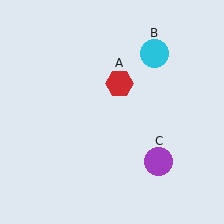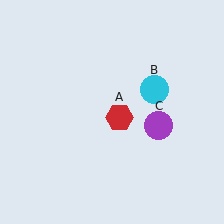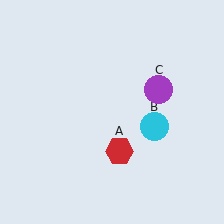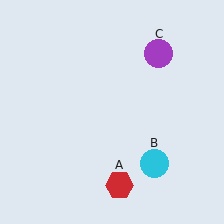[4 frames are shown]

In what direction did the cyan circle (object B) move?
The cyan circle (object B) moved down.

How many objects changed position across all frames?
3 objects changed position: red hexagon (object A), cyan circle (object B), purple circle (object C).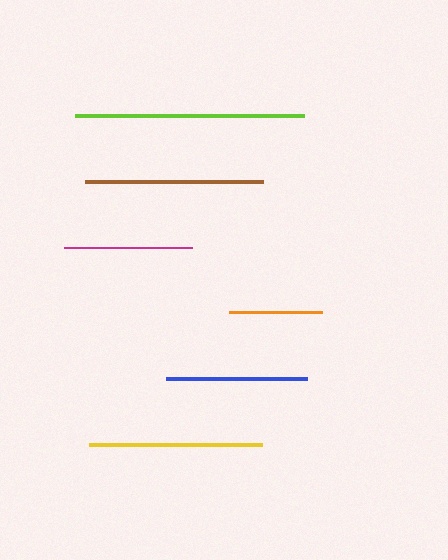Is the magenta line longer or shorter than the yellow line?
The yellow line is longer than the magenta line.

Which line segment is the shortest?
The orange line is the shortest at approximately 93 pixels.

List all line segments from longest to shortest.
From longest to shortest: lime, brown, yellow, blue, magenta, orange.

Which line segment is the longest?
The lime line is the longest at approximately 229 pixels.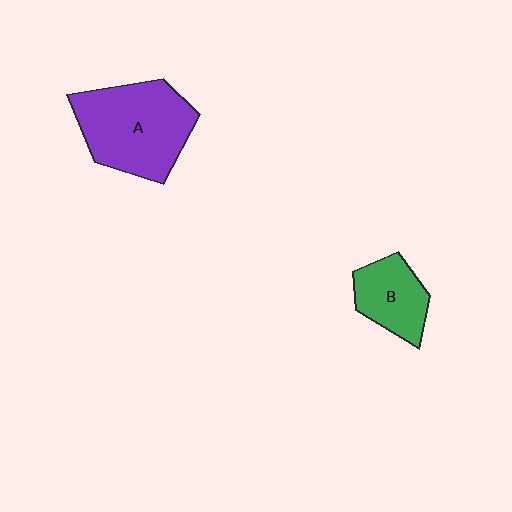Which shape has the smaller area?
Shape B (green).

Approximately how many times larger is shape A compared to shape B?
Approximately 1.9 times.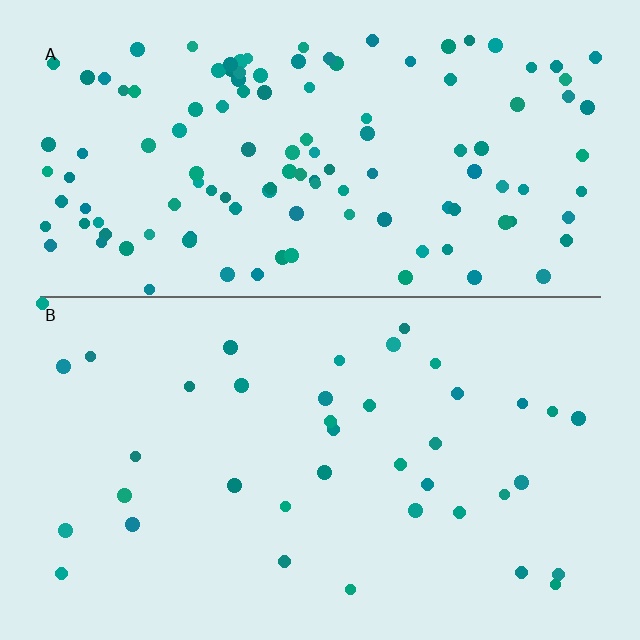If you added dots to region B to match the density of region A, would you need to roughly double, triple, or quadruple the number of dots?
Approximately triple.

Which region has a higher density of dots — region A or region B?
A (the top).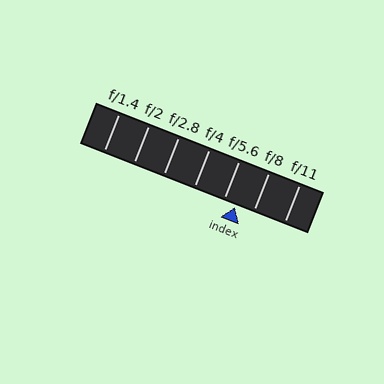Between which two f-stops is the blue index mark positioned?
The index mark is between f/5.6 and f/8.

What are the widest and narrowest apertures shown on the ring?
The widest aperture shown is f/1.4 and the narrowest is f/11.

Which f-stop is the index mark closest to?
The index mark is closest to f/5.6.